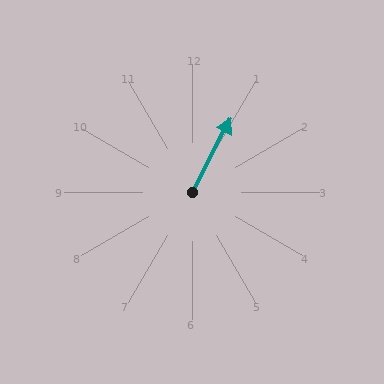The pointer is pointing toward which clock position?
Roughly 1 o'clock.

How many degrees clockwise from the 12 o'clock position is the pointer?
Approximately 28 degrees.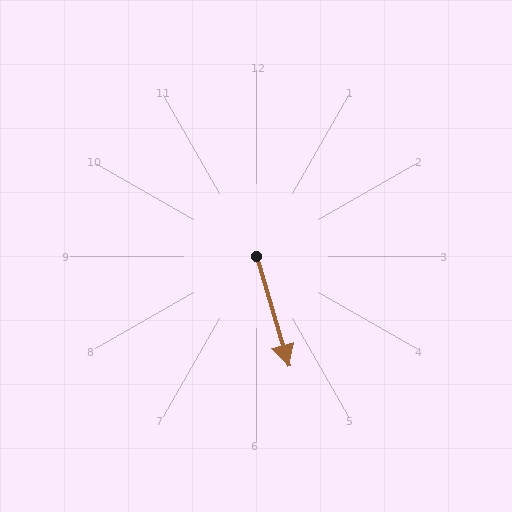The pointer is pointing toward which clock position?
Roughly 5 o'clock.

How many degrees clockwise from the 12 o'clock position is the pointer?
Approximately 163 degrees.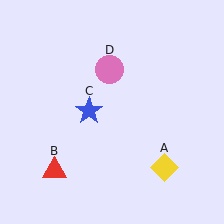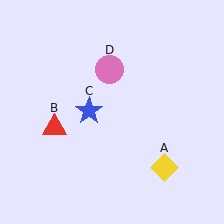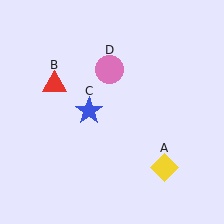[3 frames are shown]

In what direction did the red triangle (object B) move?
The red triangle (object B) moved up.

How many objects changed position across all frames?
1 object changed position: red triangle (object B).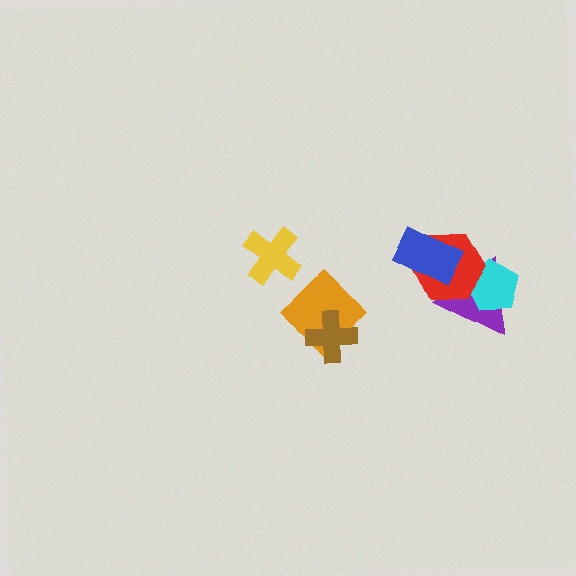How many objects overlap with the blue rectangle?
2 objects overlap with the blue rectangle.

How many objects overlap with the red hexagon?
3 objects overlap with the red hexagon.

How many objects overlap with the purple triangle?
3 objects overlap with the purple triangle.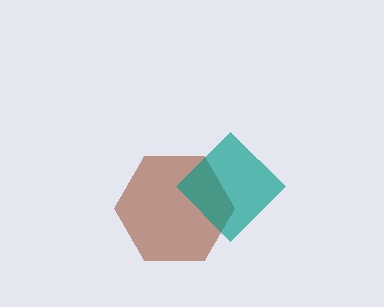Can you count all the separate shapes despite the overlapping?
Yes, there are 2 separate shapes.